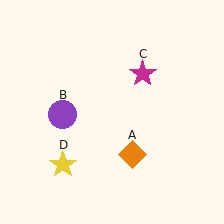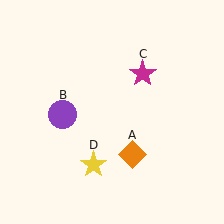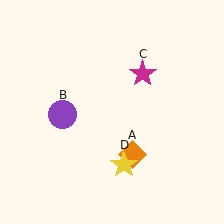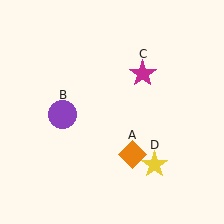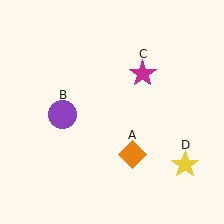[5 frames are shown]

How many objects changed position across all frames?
1 object changed position: yellow star (object D).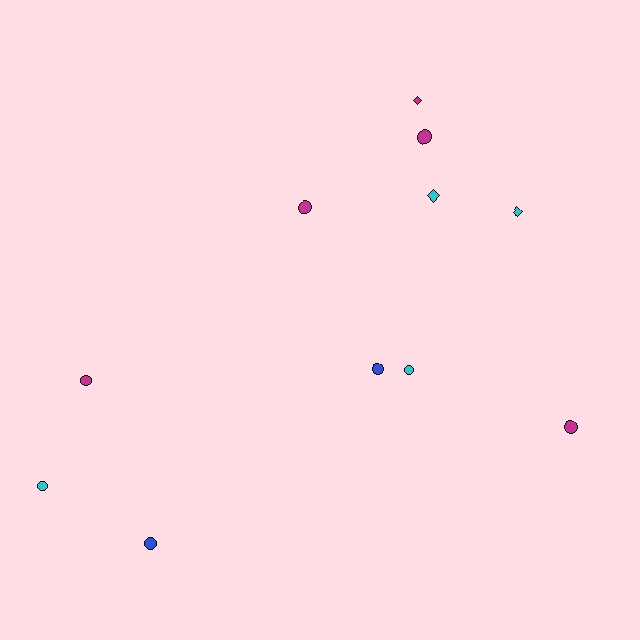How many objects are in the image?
There are 11 objects.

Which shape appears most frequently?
Circle, with 8 objects.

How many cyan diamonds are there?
There are 2 cyan diamonds.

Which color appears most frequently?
Magenta, with 5 objects.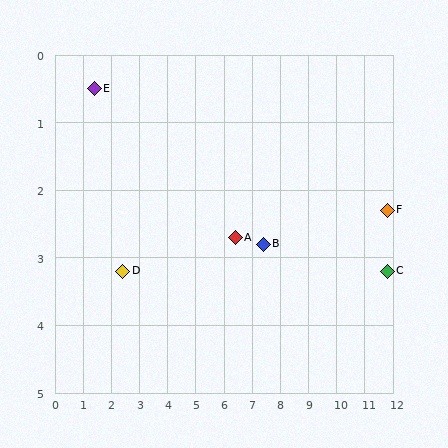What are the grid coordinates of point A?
Point A is at approximately (6.4, 2.7).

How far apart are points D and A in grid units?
Points D and A are about 4.0 grid units apart.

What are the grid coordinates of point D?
Point D is at approximately (2.4, 3.2).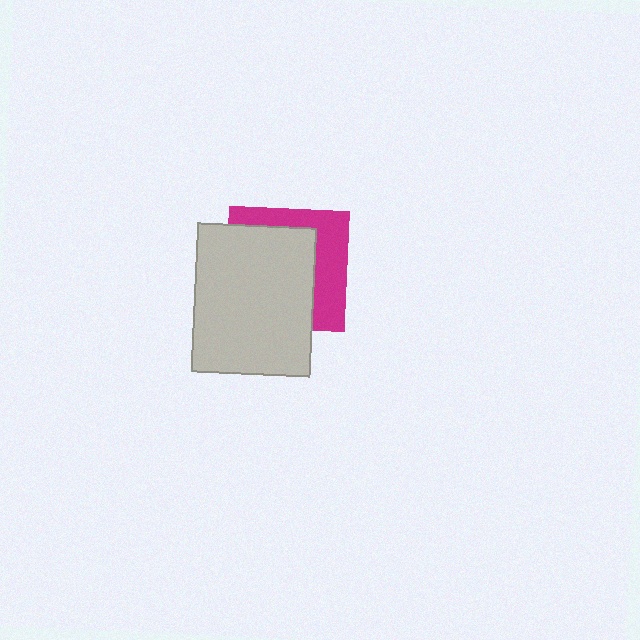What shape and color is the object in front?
The object in front is a light gray rectangle.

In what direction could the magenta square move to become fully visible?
The magenta square could move toward the upper-right. That would shift it out from behind the light gray rectangle entirely.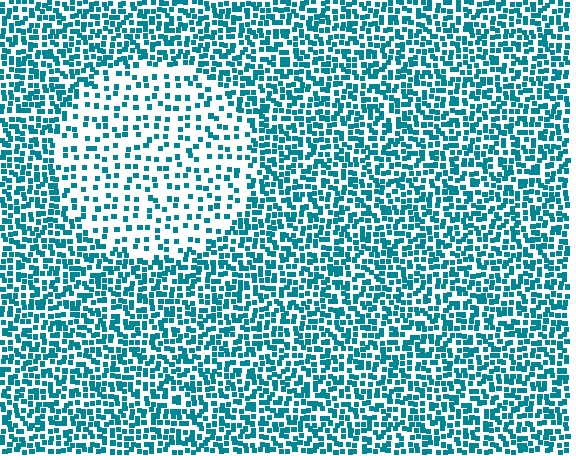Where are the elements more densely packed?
The elements are more densely packed outside the circle boundary.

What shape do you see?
I see a circle.